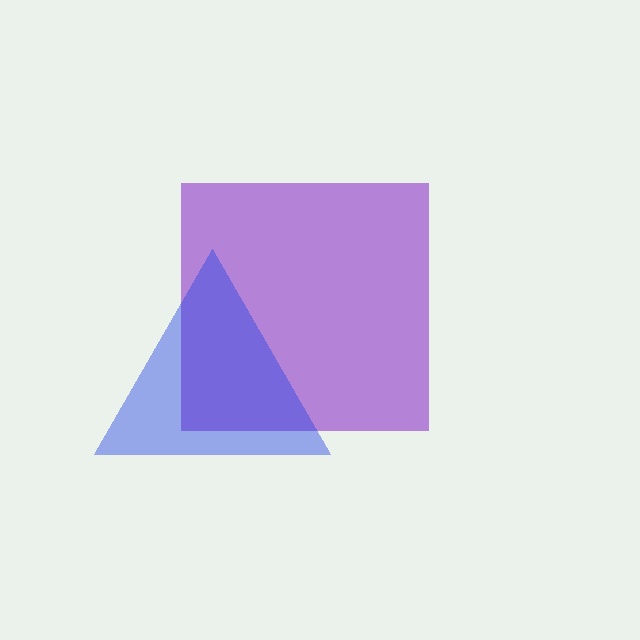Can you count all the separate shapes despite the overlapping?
Yes, there are 2 separate shapes.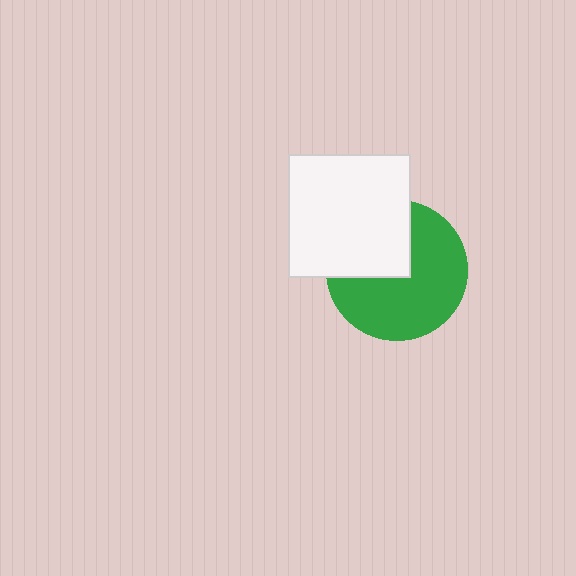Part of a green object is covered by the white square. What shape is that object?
It is a circle.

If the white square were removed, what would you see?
You would see the complete green circle.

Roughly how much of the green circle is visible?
About half of it is visible (roughly 65%).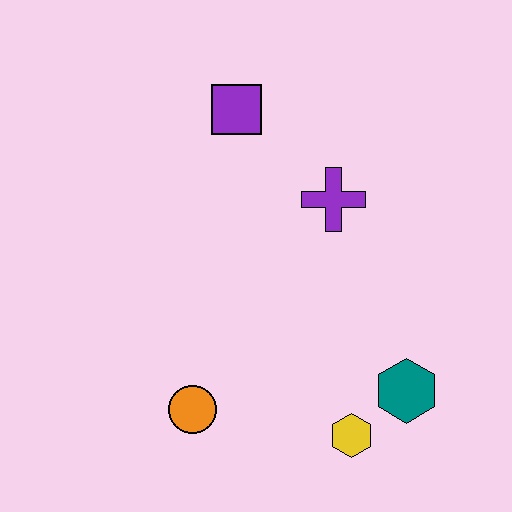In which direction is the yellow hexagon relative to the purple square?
The yellow hexagon is below the purple square.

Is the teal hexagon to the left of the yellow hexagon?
No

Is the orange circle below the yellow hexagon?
No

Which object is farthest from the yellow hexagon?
The purple square is farthest from the yellow hexagon.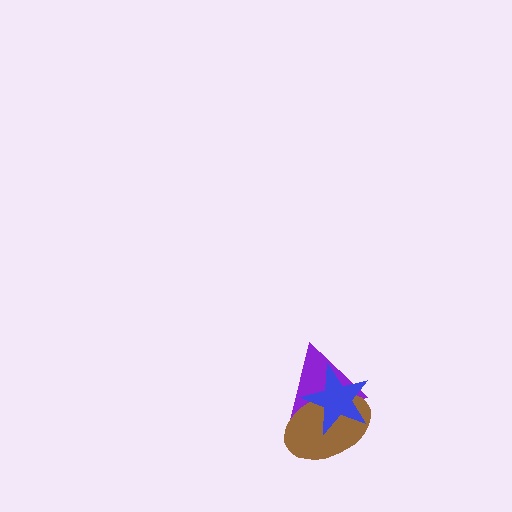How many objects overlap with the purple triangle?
2 objects overlap with the purple triangle.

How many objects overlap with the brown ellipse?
2 objects overlap with the brown ellipse.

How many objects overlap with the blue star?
2 objects overlap with the blue star.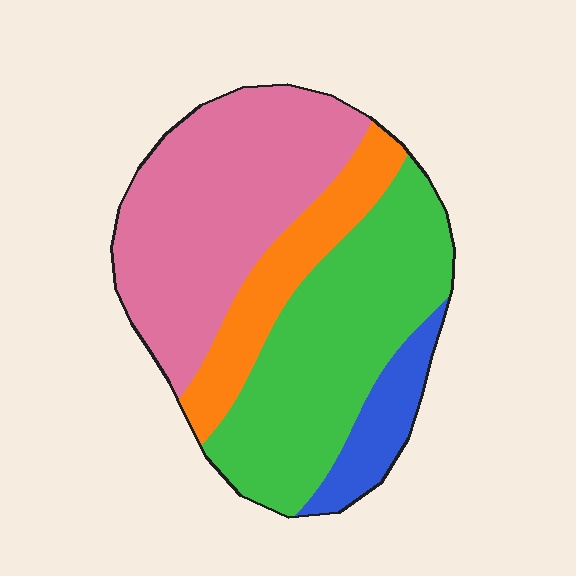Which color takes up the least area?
Blue, at roughly 10%.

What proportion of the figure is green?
Green covers about 35% of the figure.